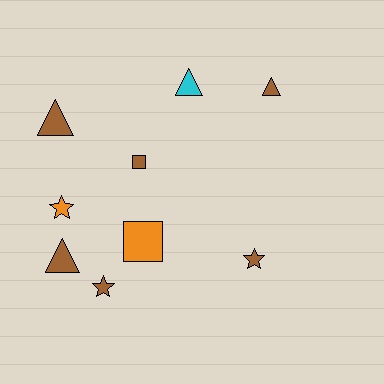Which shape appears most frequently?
Triangle, with 4 objects.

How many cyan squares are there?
There are no cyan squares.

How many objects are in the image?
There are 9 objects.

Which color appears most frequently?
Brown, with 6 objects.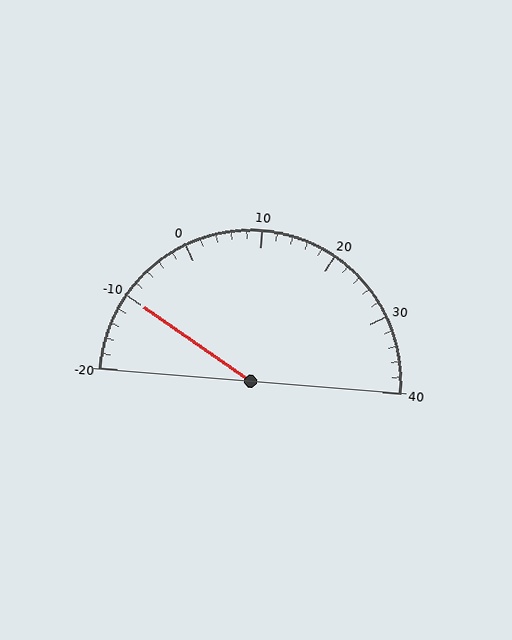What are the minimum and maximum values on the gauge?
The gauge ranges from -20 to 40.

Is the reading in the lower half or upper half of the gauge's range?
The reading is in the lower half of the range (-20 to 40).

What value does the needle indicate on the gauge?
The needle indicates approximately -10.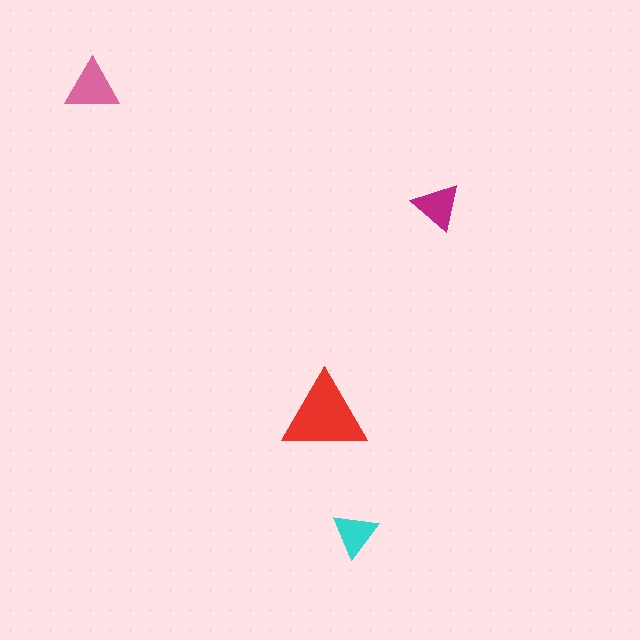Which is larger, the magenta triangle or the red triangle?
The red one.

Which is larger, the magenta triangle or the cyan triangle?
The magenta one.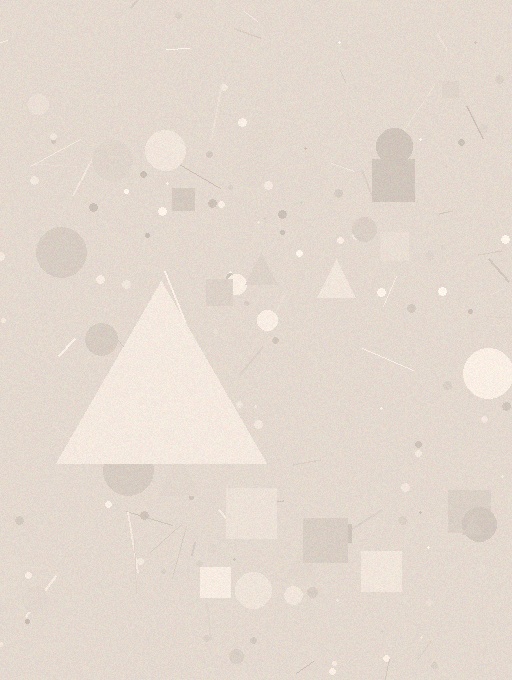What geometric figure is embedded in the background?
A triangle is embedded in the background.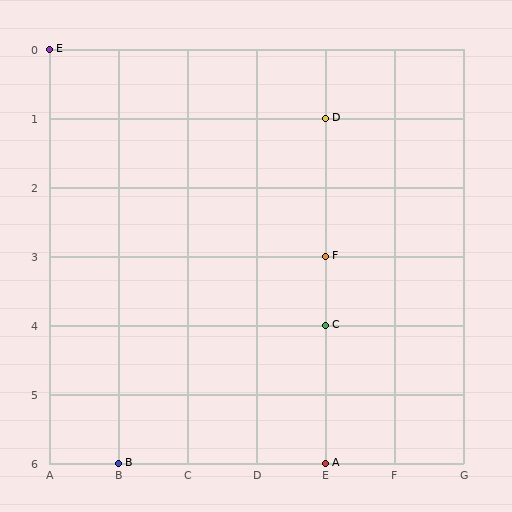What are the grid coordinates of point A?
Point A is at grid coordinates (E, 6).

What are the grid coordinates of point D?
Point D is at grid coordinates (E, 1).